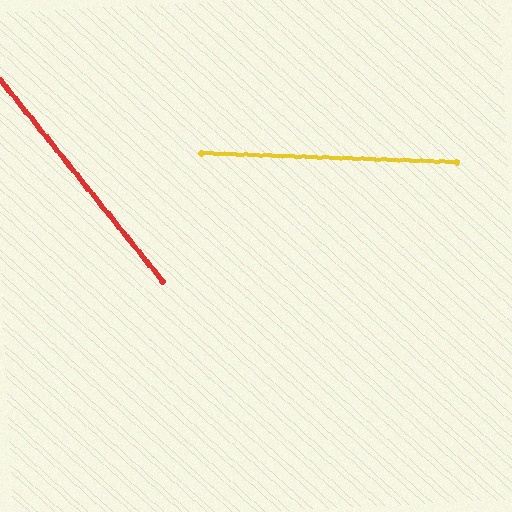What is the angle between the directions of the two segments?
Approximately 49 degrees.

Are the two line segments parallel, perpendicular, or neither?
Neither parallel nor perpendicular — they differ by about 49°.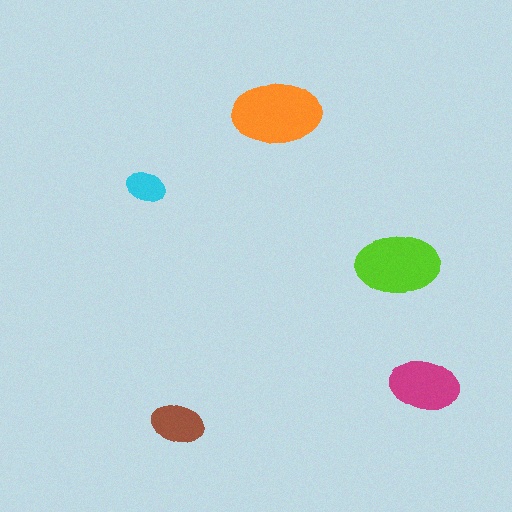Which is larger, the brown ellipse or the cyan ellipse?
The brown one.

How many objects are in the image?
There are 5 objects in the image.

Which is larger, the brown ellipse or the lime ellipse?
The lime one.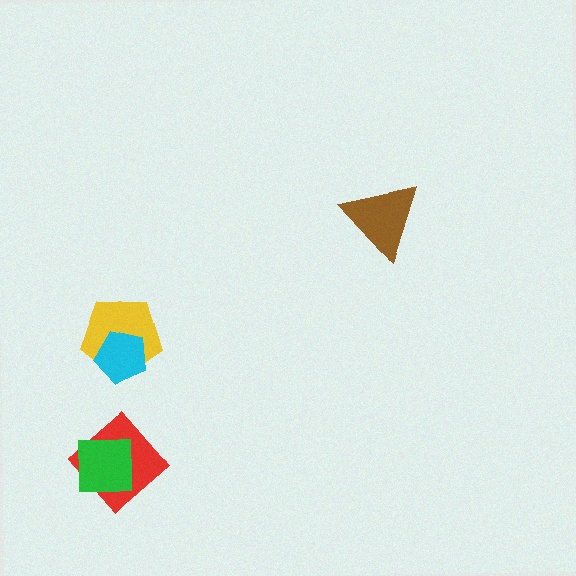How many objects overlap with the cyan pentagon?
1 object overlaps with the cyan pentagon.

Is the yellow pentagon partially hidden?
Yes, it is partially covered by another shape.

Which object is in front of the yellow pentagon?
The cyan pentagon is in front of the yellow pentagon.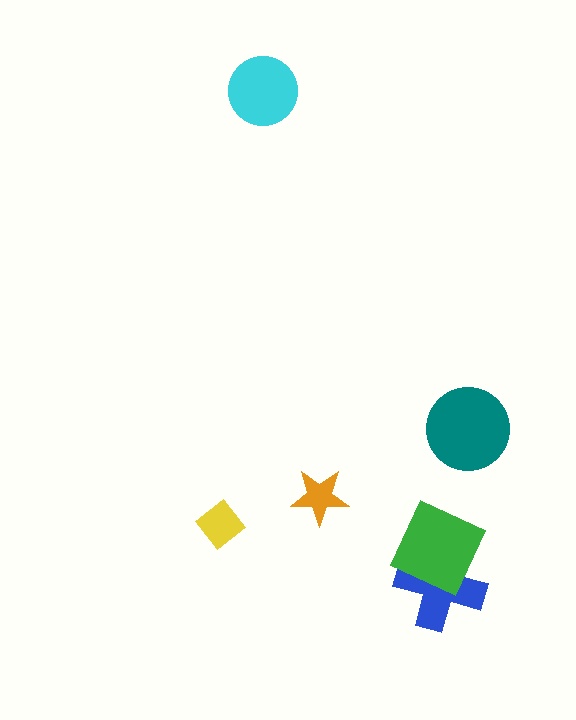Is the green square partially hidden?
No, no other shape covers it.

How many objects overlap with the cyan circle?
0 objects overlap with the cyan circle.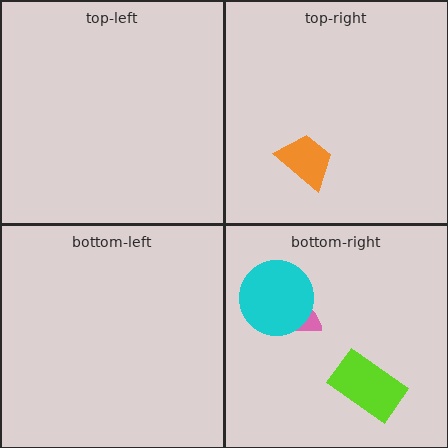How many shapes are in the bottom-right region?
3.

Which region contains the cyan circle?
The bottom-right region.